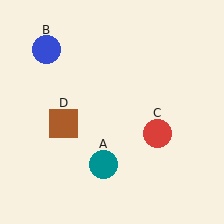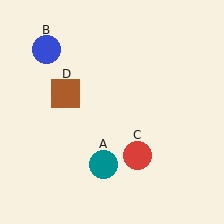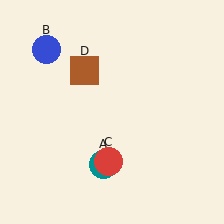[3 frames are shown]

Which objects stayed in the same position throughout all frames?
Teal circle (object A) and blue circle (object B) remained stationary.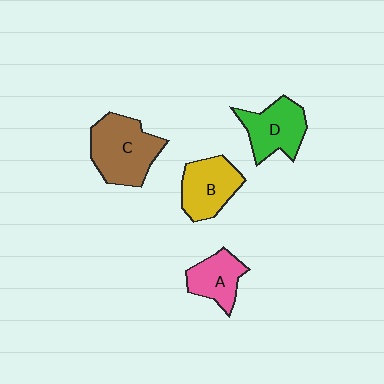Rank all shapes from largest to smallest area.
From largest to smallest: C (brown), D (green), B (yellow), A (pink).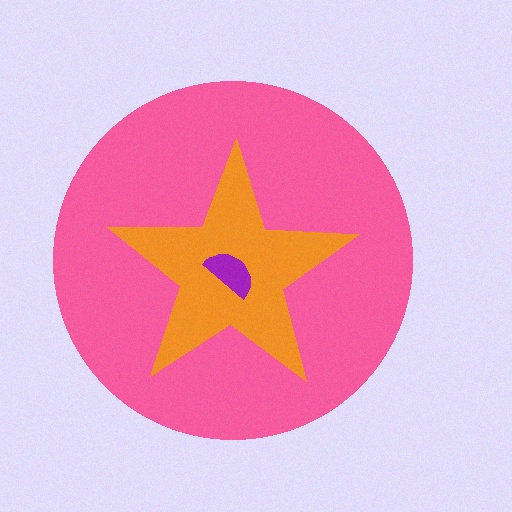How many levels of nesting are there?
3.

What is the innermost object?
The purple semicircle.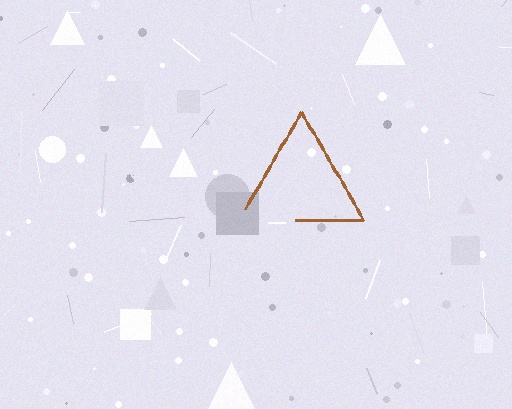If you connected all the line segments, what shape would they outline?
They would outline a triangle.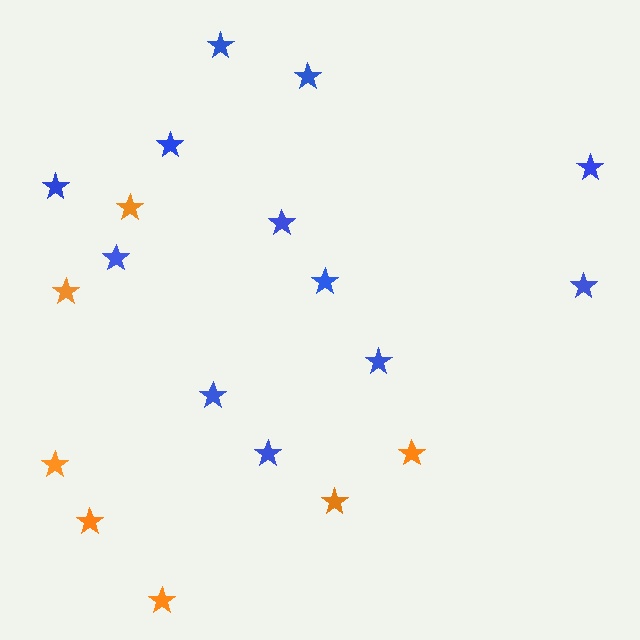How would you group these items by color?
There are 2 groups: one group of blue stars (12) and one group of orange stars (7).